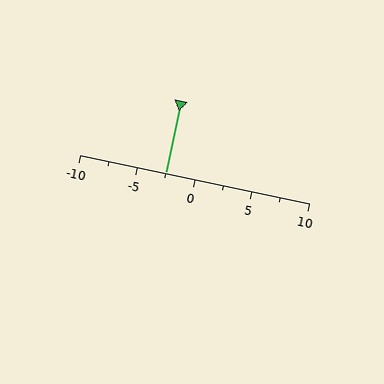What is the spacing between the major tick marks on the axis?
The major ticks are spaced 5 apart.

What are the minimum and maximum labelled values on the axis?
The axis runs from -10 to 10.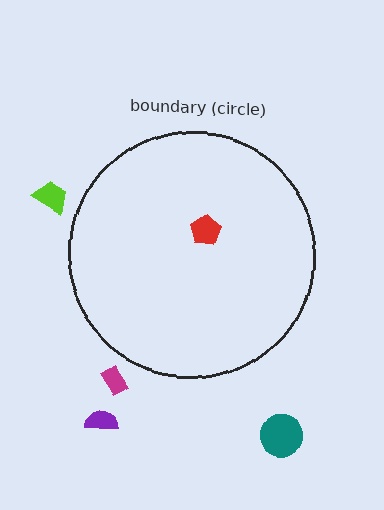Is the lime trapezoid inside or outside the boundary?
Outside.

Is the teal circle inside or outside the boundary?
Outside.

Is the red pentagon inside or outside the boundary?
Inside.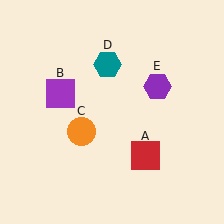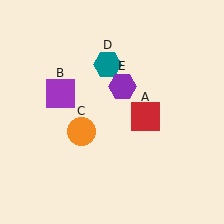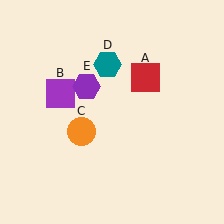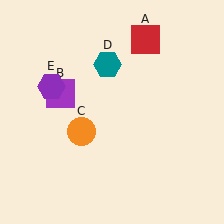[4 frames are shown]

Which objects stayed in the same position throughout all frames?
Purple square (object B) and orange circle (object C) and teal hexagon (object D) remained stationary.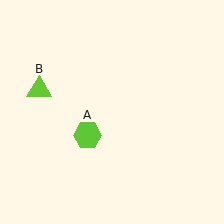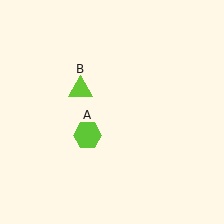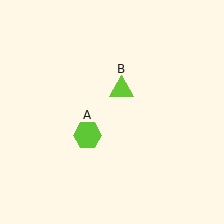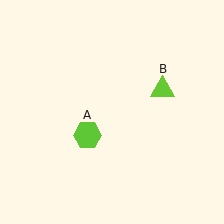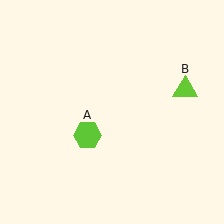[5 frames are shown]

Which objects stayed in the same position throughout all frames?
Lime hexagon (object A) remained stationary.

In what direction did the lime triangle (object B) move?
The lime triangle (object B) moved right.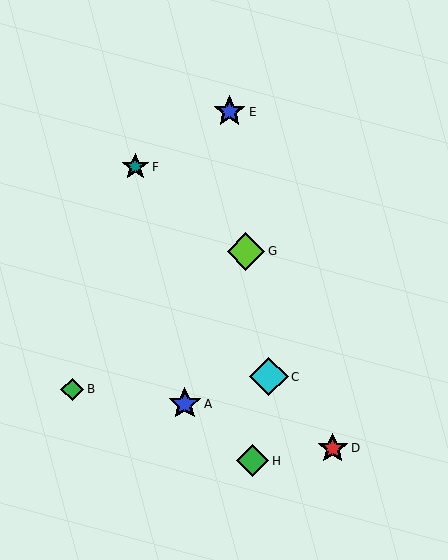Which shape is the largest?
The cyan diamond (labeled C) is the largest.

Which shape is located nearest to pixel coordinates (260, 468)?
The green diamond (labeled H) at (253, 461) is nearest to that location.